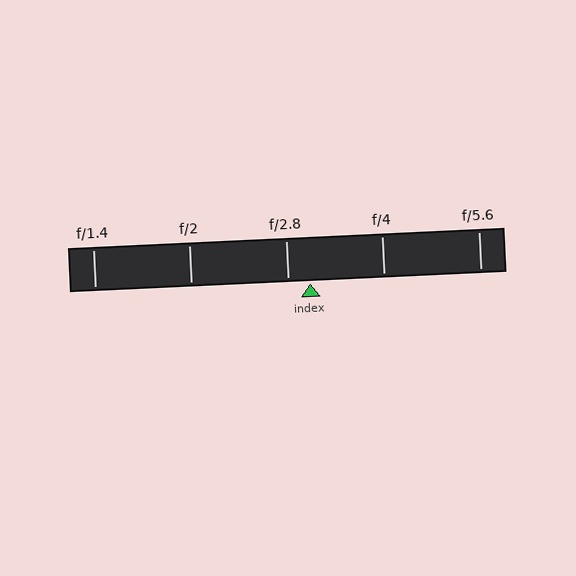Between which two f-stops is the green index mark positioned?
The index mark is between f/2.8 and f/4.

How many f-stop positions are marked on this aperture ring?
There are 5 f-stop positions marked.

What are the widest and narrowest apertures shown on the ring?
The widest aperture shown is f/1.4 and the narrowest is f/5.6.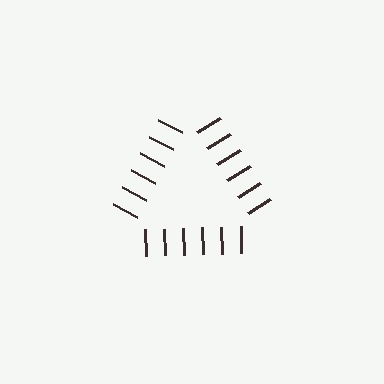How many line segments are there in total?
18 — 6 along each of the 3 edges.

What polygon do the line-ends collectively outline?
An illusory triangle — the line segments terminate on its edges but no continuous stroke is drawn.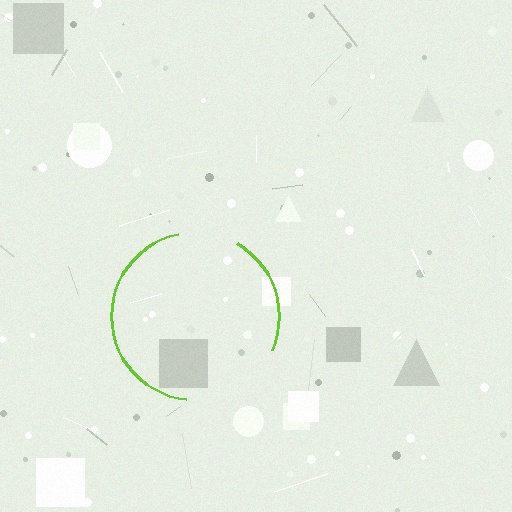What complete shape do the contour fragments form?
The contour fragments form a circle.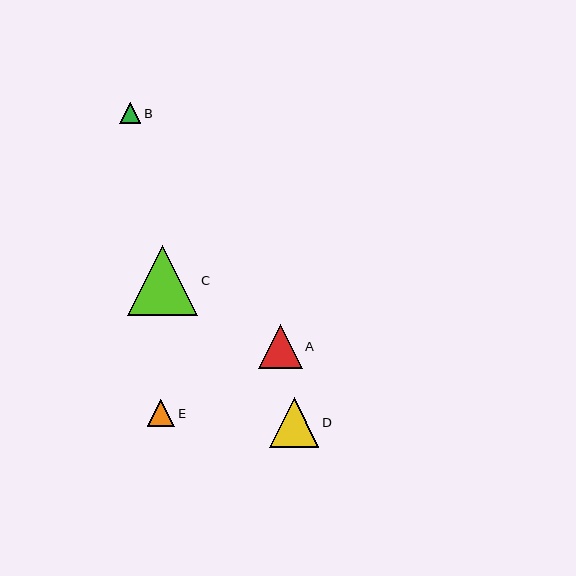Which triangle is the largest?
Triangle C is the largest with a size of approximately 70 pixels.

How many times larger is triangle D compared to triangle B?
Triangle D is approximately 2.3 times the size of triangle B.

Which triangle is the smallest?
Triangle B is the smallest with a size of approximately 21 pixels.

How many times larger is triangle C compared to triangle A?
Triangle C is approximately 1.6 times the size of triangle A.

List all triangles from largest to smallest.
From largest to smallest: C, D, A, E, B.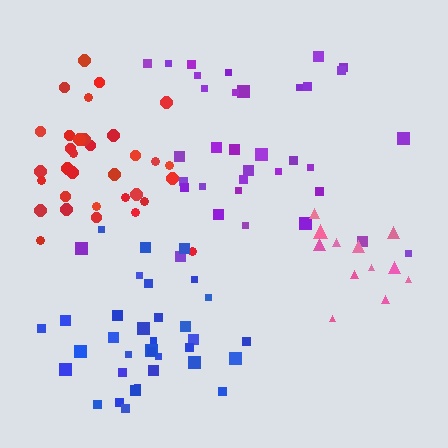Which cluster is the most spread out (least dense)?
Purple.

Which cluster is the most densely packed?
Blue.